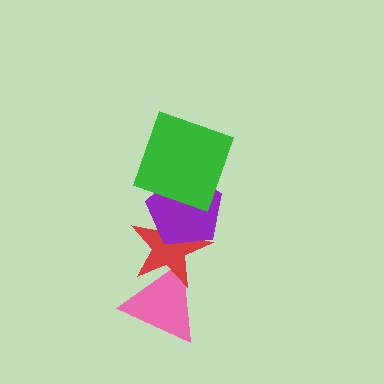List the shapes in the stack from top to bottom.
From top to bottom: the green square, the purple pentagon, the red star, the pink triangle.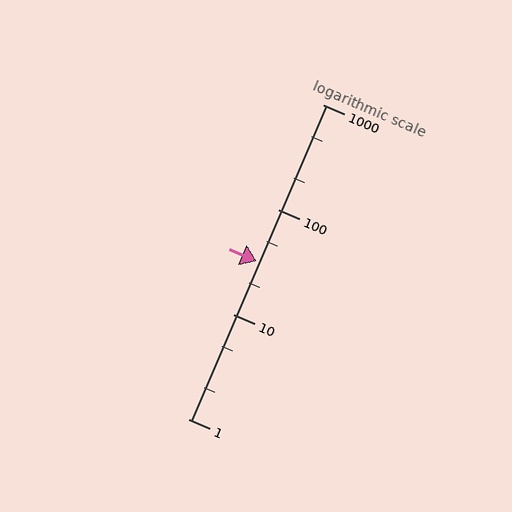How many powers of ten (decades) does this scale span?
The scale spans 3 decades, from 1 to 1000.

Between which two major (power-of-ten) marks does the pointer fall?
The pointer is between 10 and 100.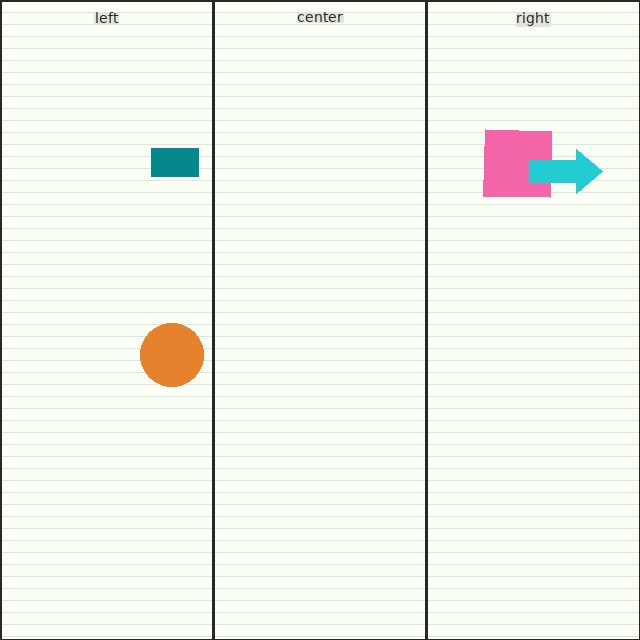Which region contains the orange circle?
The left region.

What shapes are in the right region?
The pink square, the cyan arrow.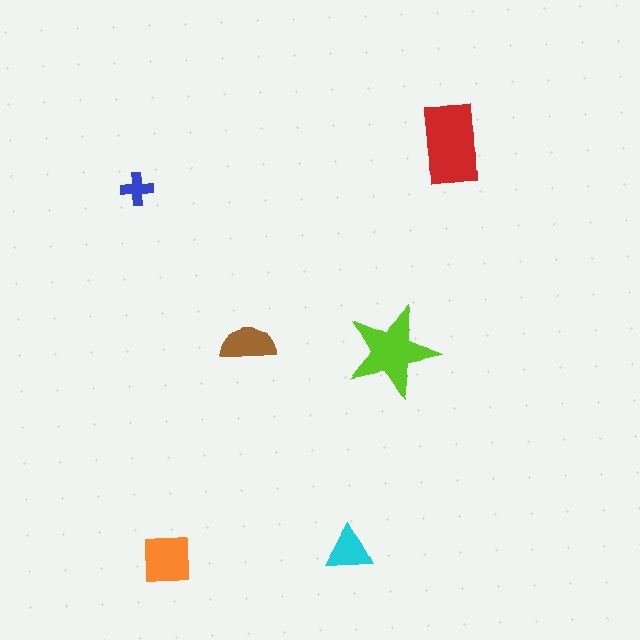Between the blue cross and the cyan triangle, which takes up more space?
The cyan triangle.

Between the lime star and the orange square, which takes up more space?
The lime star.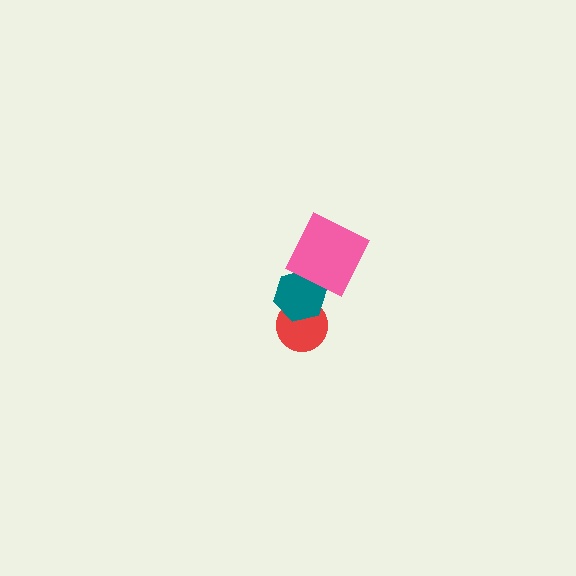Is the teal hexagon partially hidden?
Yes, it is partially covered by another shape.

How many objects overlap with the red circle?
1 object overlaps with the red circle.